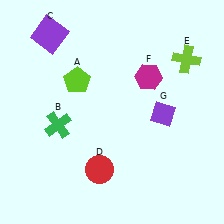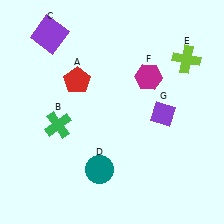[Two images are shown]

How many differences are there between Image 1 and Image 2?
There are 2 differences between the two images.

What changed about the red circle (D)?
In Image 1, D is red. In Image 2, it changed to teal.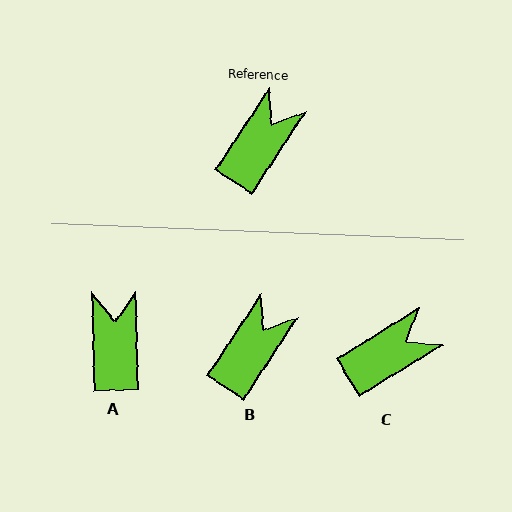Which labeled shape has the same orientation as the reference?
B.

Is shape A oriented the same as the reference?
No, it is off by about 34 degrees.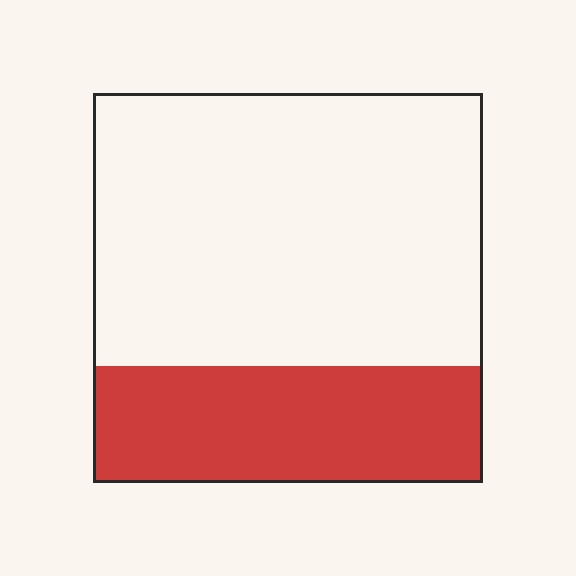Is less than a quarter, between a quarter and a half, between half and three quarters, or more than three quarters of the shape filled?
Between a quarter and a half.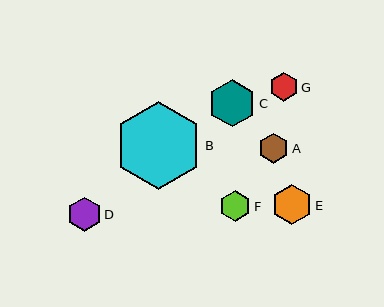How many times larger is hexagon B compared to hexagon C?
Hexagon B is approximately 1.9 times the size of hexagon C.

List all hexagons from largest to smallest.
From largest to smallest: B, C, E, D, F, A, G.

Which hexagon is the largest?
Hexagon B is the largest with a size of approximately 88 pixels.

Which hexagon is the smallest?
Hexagon G is the smallest with a size of approximately 29 pixels.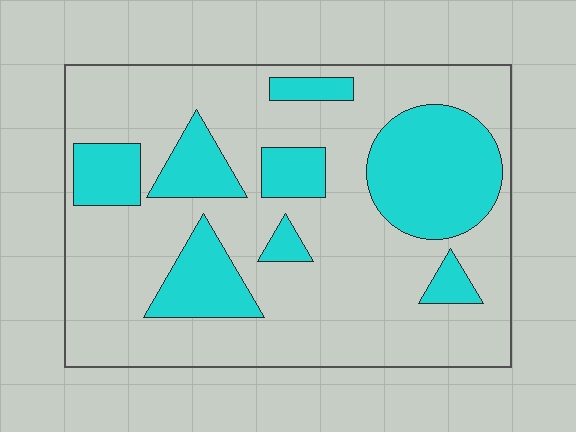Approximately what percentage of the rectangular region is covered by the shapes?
Approximately 30%.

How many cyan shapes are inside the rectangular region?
8.